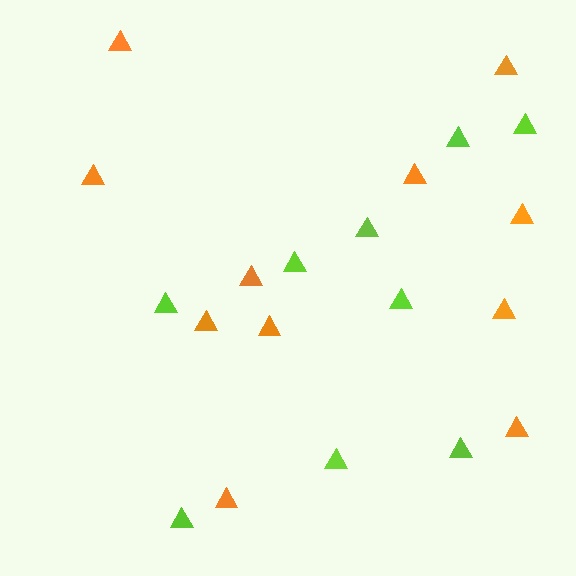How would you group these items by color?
There are 2 groups: one group of orange triangles (11) and one group of lime triangles (9).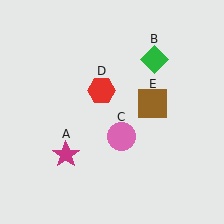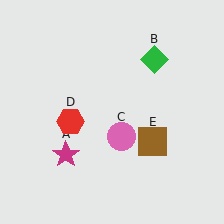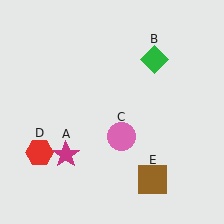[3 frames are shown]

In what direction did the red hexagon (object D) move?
The red hexagon (object D) moved down and to the left.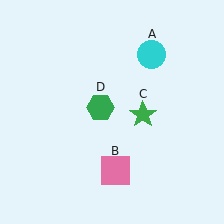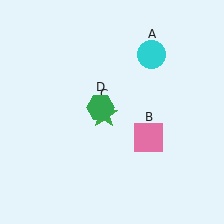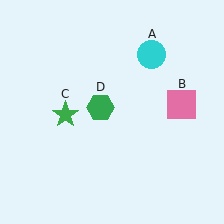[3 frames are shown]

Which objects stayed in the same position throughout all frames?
Cyan circle (object A) and green hexagon (object D) remained stationary.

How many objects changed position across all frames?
2 objects changed position: pink square (object B), green star (object C).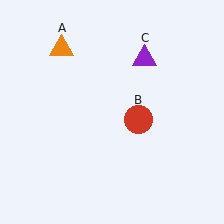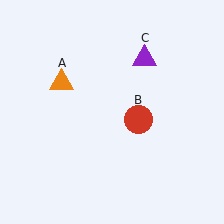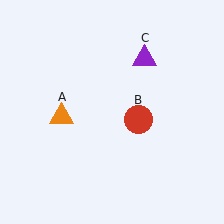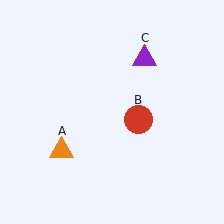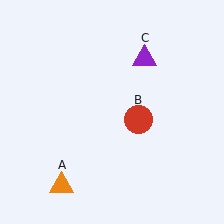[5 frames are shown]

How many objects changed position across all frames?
1 object changed position: orange triangle (object A).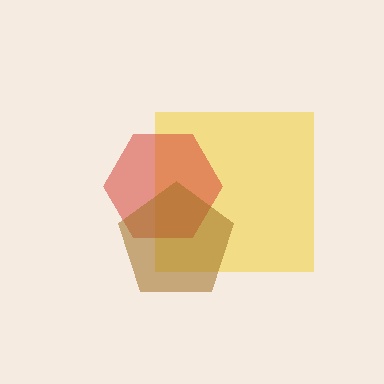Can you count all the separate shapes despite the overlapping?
Yes, there are 3 separate shapes.